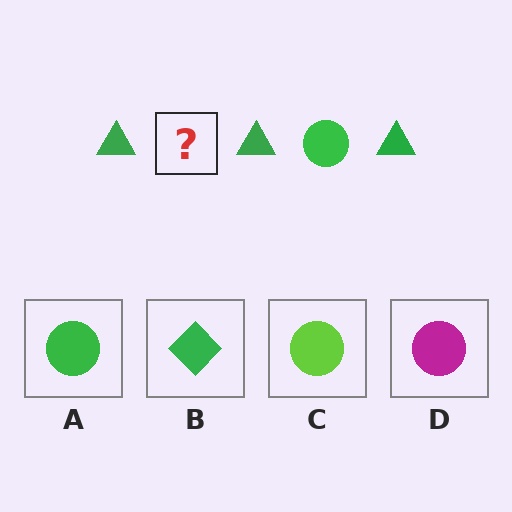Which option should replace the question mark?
Option A.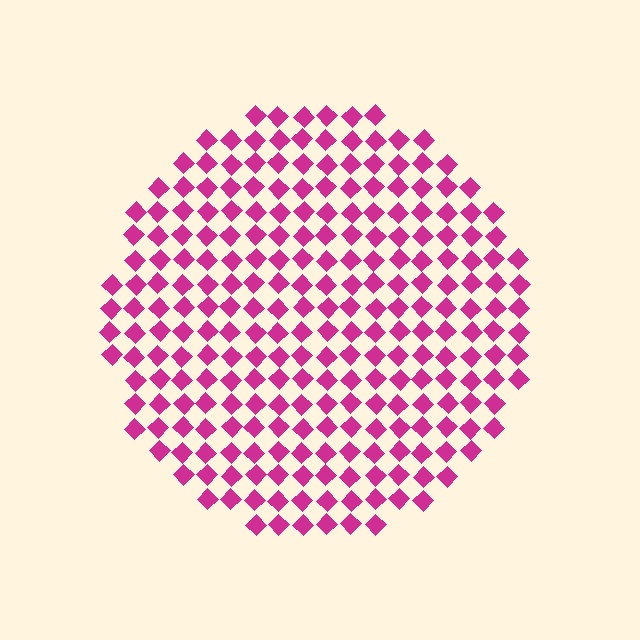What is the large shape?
The large shape is a circle.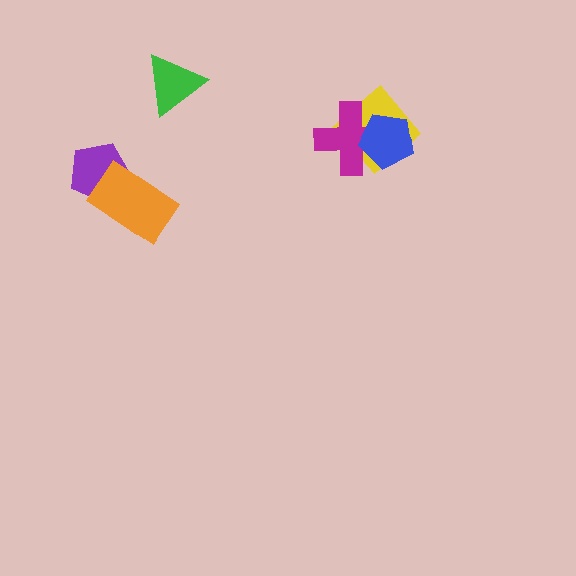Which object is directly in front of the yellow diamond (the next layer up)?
The magenta cross is directly in front of the yellow diamond.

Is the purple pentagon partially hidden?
Yes, it is partially covered by another shape.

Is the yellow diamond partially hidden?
Yes, it is partially covered by another shape.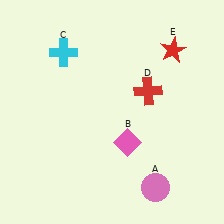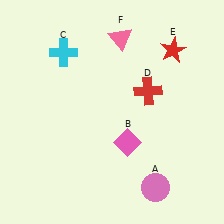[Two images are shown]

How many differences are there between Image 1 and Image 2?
There is 1 difference between the two images.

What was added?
A pink triangle (F) was added in Image 2.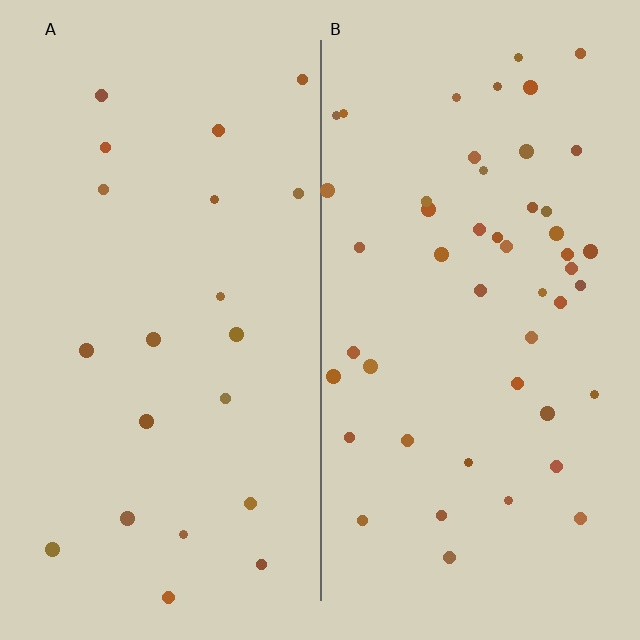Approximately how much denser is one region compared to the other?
Approximately 2.4× — region B over region A.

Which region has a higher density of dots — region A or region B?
B (the right).